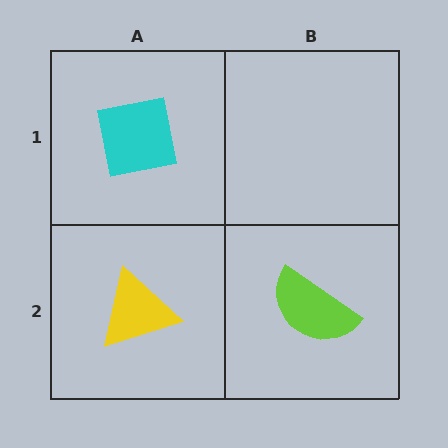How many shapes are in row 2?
2 shapes.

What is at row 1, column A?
A cyan square.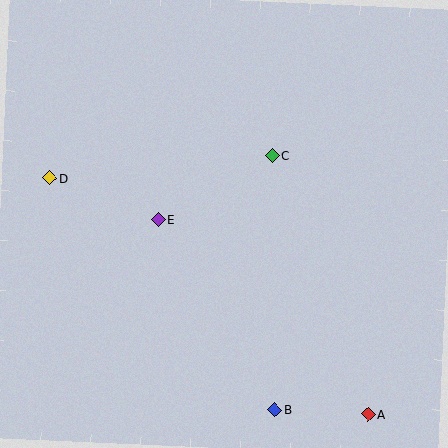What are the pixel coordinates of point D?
Point D is at (49, 178).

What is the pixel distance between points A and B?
The distance between A and B is 93 pixels.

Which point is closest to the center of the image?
Point E at (159, 219) is closest to the center.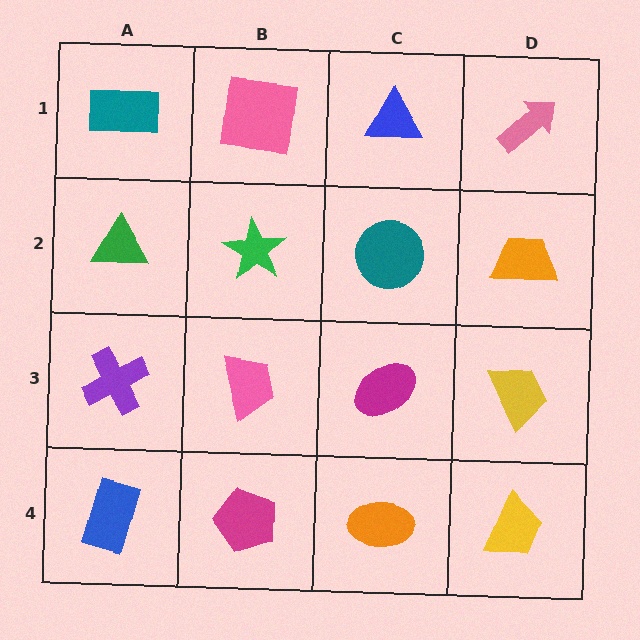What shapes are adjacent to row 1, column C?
A teal circle (row 2, column C), a pink square (row 1, column B), a pink arrow (row 1, column D).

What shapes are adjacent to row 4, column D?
A yellow trapezoid (row 3, column D), an orange ellipse (row 4, column C).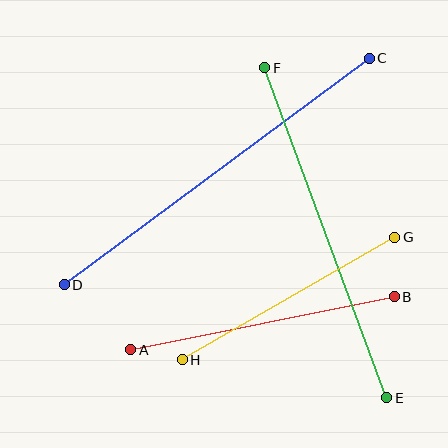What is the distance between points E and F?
The distance is approximately 352 pixels.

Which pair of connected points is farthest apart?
Points C and D are farthest apart.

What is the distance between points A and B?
The distance is approximately 269 pixels.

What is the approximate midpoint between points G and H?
The midpoint is at approximately (288, 299) pixels.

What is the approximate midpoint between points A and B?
The midpoint is at approximately (262, 323) pixels.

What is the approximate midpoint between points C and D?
The midpoint is at approximately (217, 172) pixels.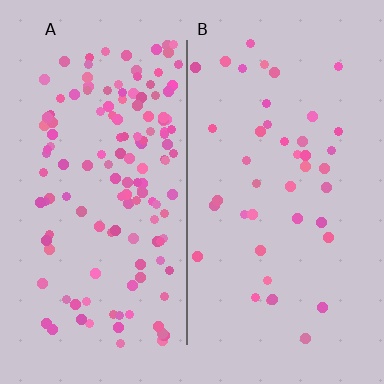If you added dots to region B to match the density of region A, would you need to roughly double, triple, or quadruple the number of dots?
Approximately triple.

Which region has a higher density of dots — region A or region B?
A (the left).